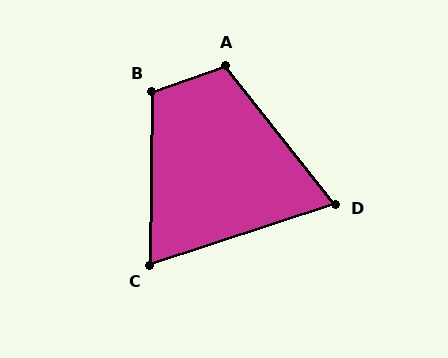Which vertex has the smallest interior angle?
D, at approximately 70 degrees.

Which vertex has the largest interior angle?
B, at approximately 110 degrees.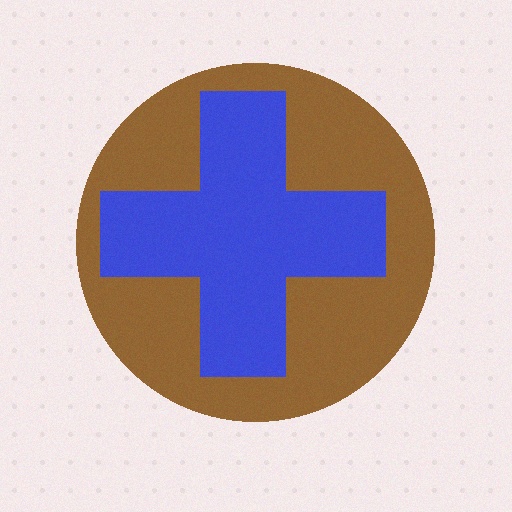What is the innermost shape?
The blue cross.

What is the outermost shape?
The brown circle.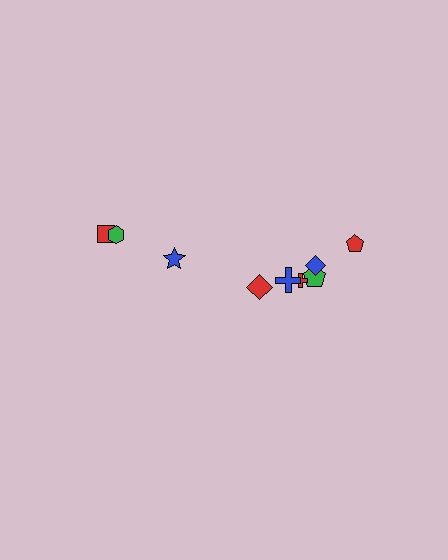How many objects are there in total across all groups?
There are 9 objects.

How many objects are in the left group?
There are 3 objects.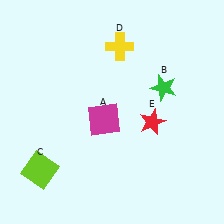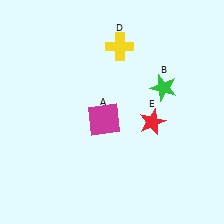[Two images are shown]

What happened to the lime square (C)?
The lime square (C) was removed in Image 2. It was in the bottom-left area of Image 1.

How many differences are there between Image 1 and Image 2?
There is 1 difference between the two images.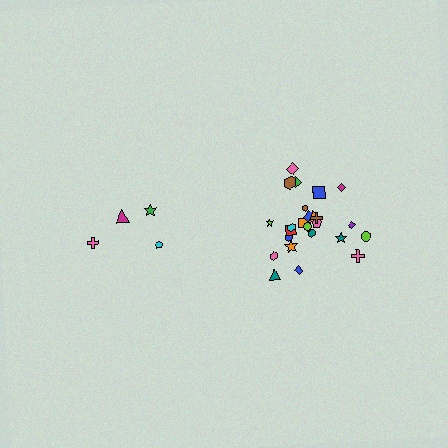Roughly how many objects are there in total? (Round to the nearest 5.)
Roughly 30 objects in total.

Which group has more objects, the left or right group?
The right group.